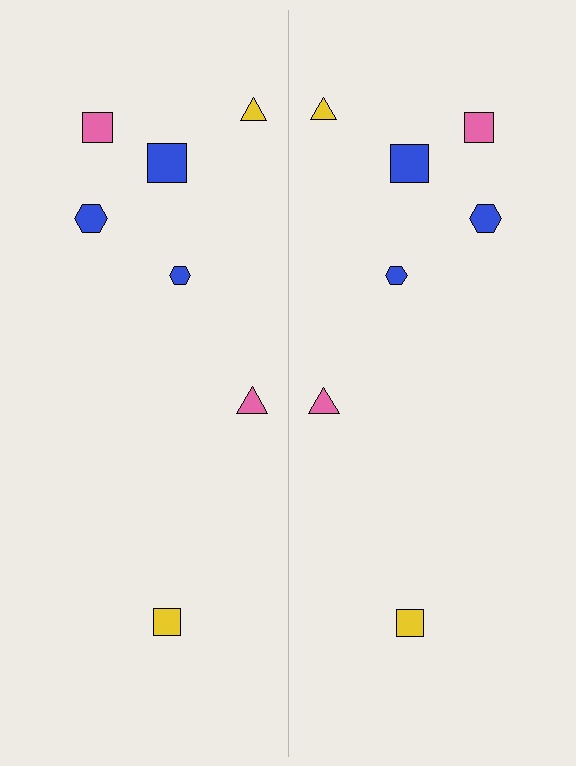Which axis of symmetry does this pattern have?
The pattern has a vertical axis of symmetry running through the center of the image.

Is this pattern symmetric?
Yes, this pattern has bilateral (reflection) symmetry.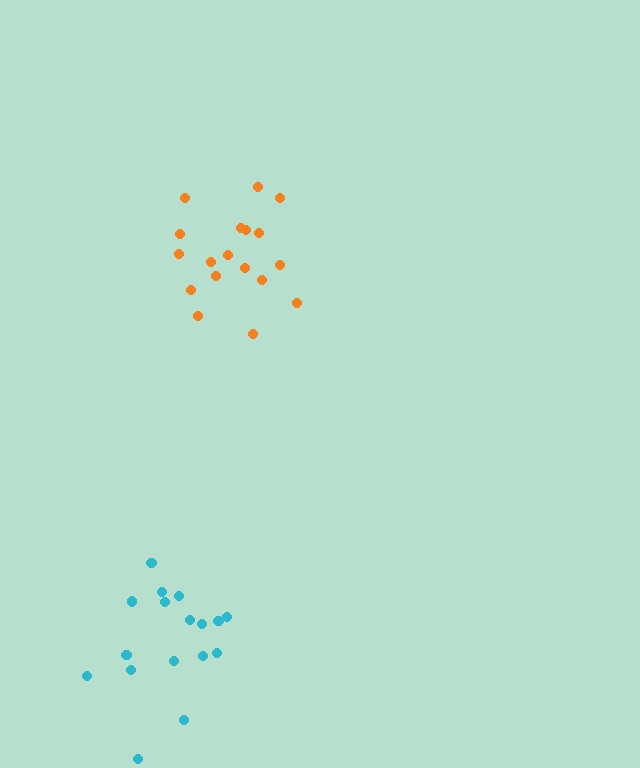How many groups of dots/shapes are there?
There are 2 groups.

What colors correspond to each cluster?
The clusters are colored: cyan, orange.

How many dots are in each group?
Group 1: 17 dots, Group 2: 18 dots (35 total).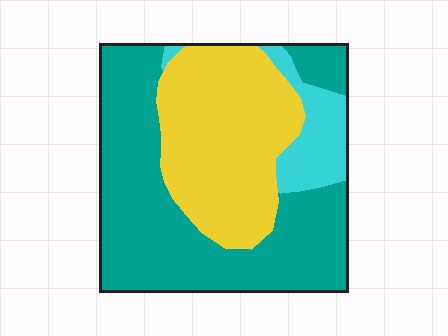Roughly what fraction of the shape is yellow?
Yellow takes up about three eighths (3/8) of the shape.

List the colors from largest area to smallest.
From largest to smallest: teal, yellow, cyan.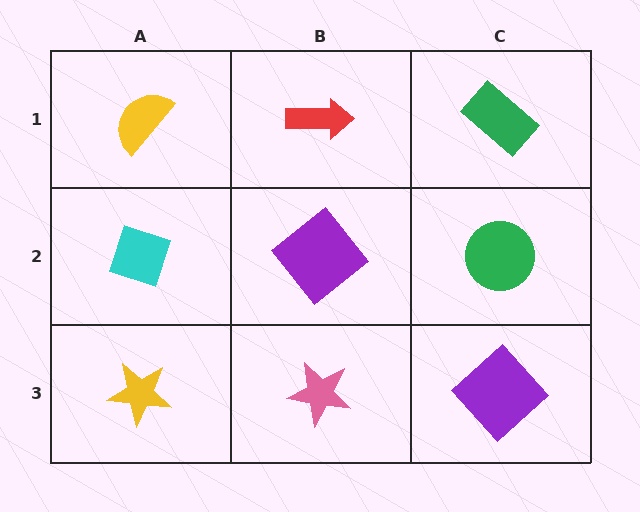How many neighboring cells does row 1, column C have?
2.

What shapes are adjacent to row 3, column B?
A purple diamond (row 2, column B), a yellow star (row 3, column A), a purple diamond (row 3, column C).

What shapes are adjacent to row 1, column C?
A green circle (row 2, column C), a red arrow (row 1, column B).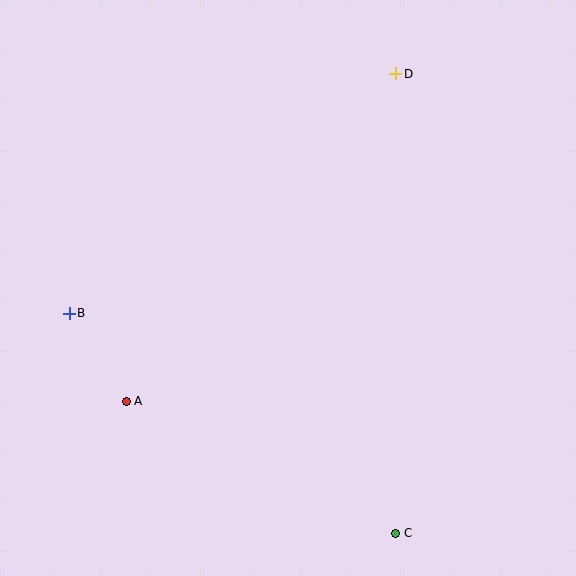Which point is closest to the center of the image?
Point A at (126, 401) is closest to the center.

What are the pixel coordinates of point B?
Point B is at (69, 313).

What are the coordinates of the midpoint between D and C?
The midpoint between D and C is at (396, 303).